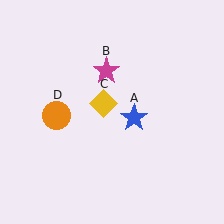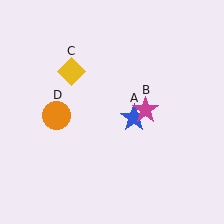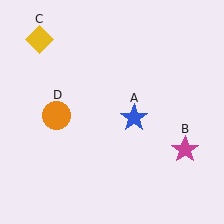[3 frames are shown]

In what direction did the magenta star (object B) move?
The magenta star (object B) moved down and to the right.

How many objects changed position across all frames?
2 objects changed position: magenta star (object B), yellow diamond (object C).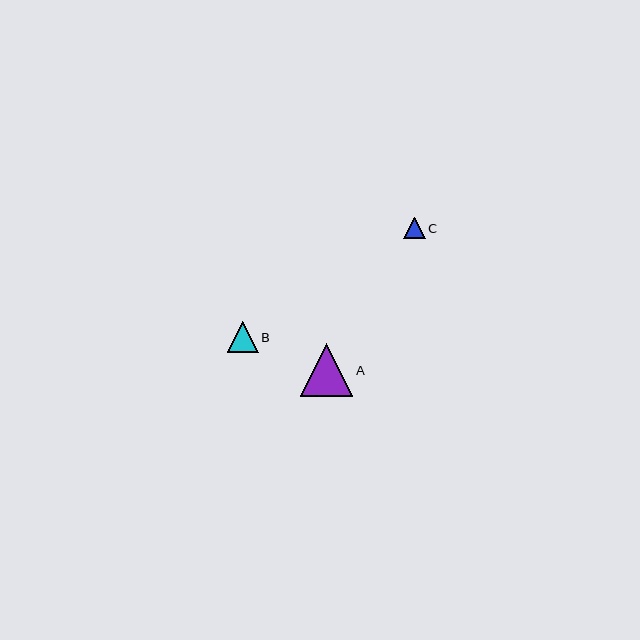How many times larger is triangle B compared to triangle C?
Triangle B is approximately 1.4 times the size of triangle C.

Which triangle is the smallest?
Triangle C is the smallest with a size of approximately 21 pixels.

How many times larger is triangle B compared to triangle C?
Triangle B is approximately 1.4 times the size of triangle C.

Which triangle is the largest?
Triangle A is the largest with a size of approximately 52 pixels.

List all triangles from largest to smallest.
From largest to smallest: A, B, C.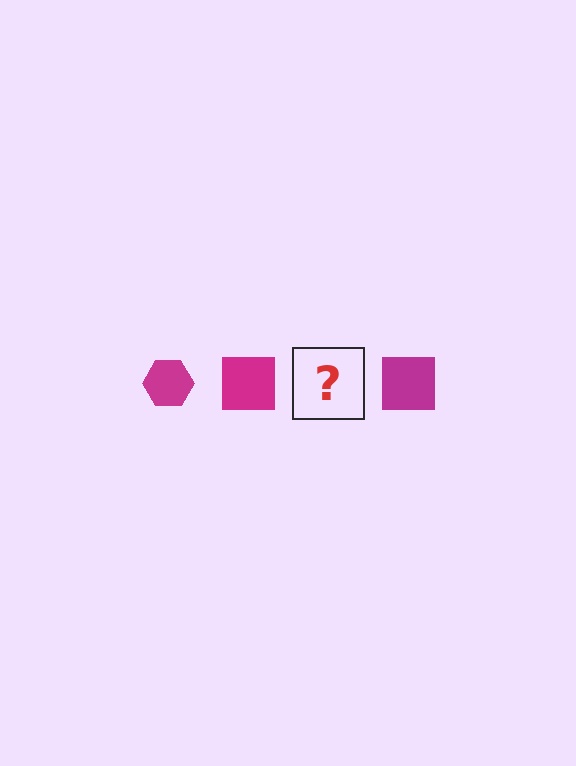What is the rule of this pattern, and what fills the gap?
The rule is that the pattern cycles through hexagon, square shapes in magenta. The gap should be filled with a magenta hexagon.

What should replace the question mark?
The question mark should be replaced with a magenta hexagon.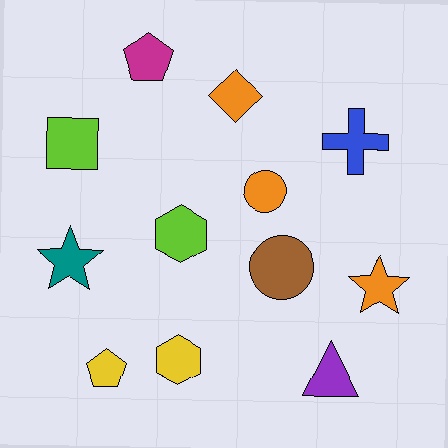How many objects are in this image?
There are 12 objects.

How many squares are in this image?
There is 1 square.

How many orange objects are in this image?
There are 3 orange objects.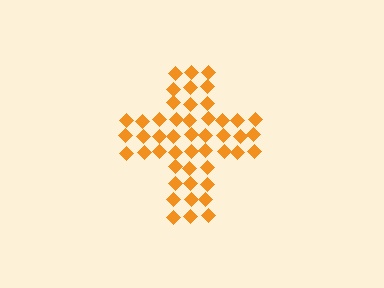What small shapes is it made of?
It is made of small diamonds.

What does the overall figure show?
The overall figure shows a cross.